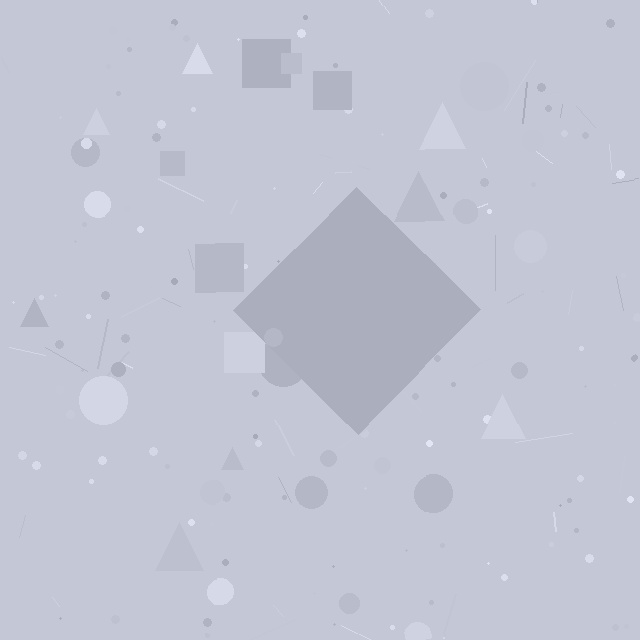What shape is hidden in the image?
A diamond is hidden in the image.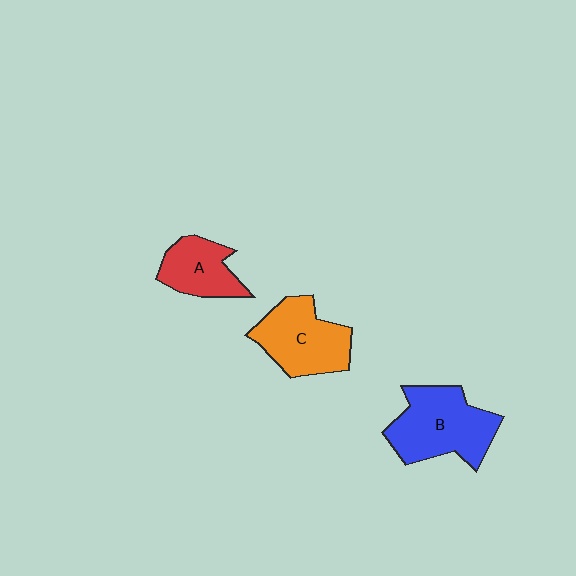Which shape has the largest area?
Shape B (blue).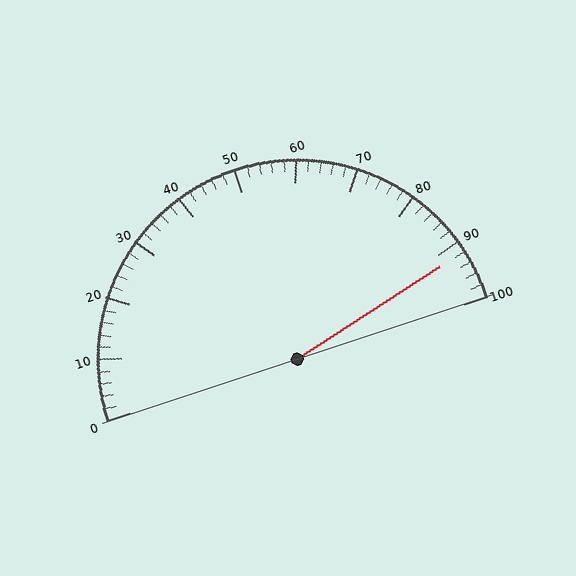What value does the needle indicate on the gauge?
The needle indicates approximately 92.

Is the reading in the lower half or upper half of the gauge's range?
The reading is in the upper half of the range (0 to 100).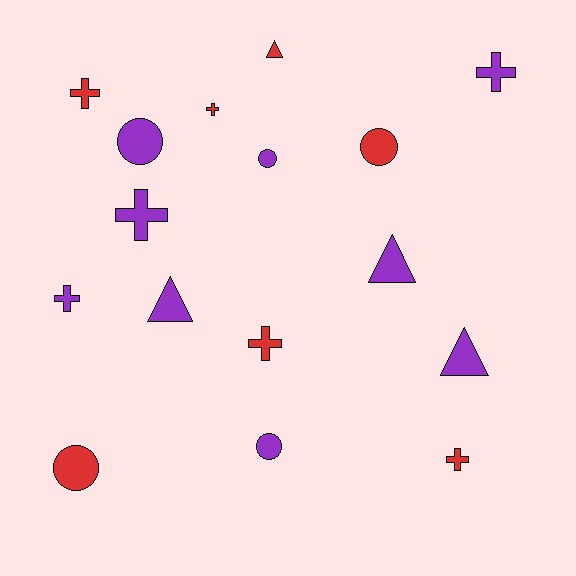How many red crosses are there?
There are 4 red crosses.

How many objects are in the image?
There are 16 objects.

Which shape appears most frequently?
Cross, with 7 objects.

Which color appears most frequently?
Purple, with 9 objects.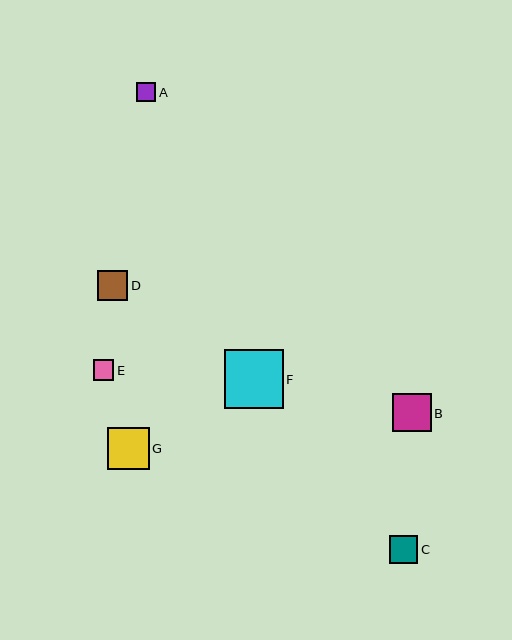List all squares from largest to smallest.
From largest to smallest: F, G, B, D, C, E, A.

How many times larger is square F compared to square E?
Square F is approximately 2.8 times the size of square E.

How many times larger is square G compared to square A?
Square G is approximately 2.2 times the size of square A.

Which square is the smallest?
Square A is the smallest with a size of approximately 19 pixels.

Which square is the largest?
Square F is the largest with a size of approximately 58 pixels.